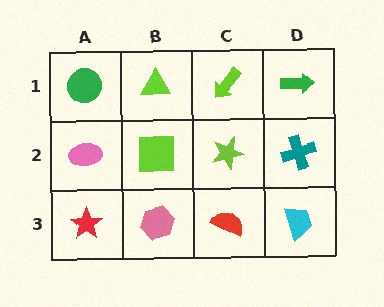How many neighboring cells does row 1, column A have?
2.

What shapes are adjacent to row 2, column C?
A lime arrow (row 1, column C), a red semicircle (row 3, column C), a lime square (row 2, column B), a teal cross (row 2, column D).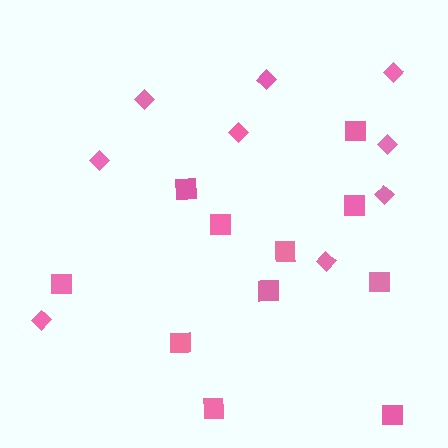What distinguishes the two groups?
There are 2 groups: one group of squares (11) and one group of diamonds (9).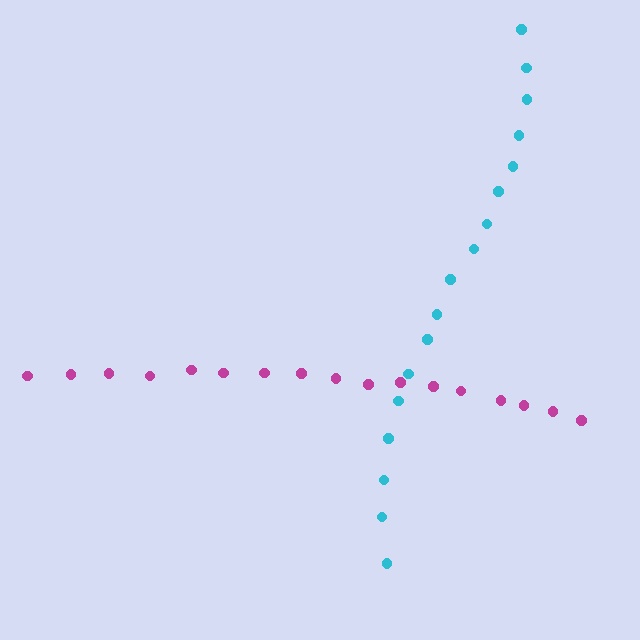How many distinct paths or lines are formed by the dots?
There are 2 distinct paths.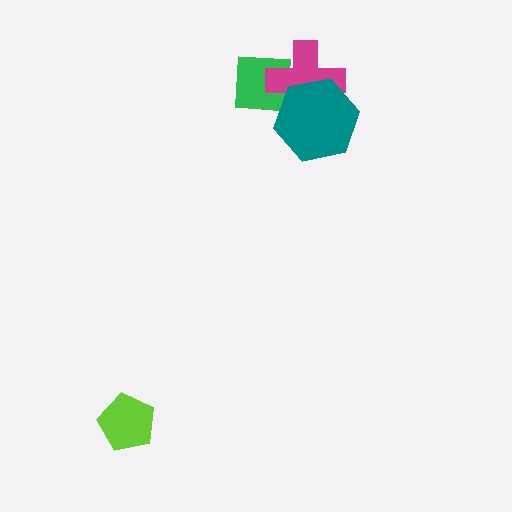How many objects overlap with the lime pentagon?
0 objects overlap with the lime pentagon.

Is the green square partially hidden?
Yes, it is partially covered by another shape.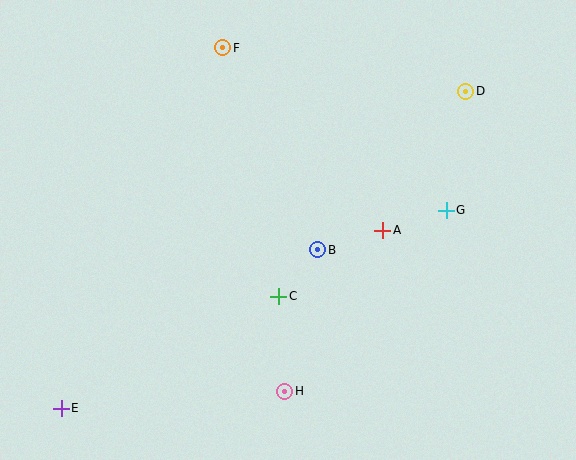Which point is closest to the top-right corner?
Point D is closest to the top-right corner.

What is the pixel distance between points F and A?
The distance between F and A is 243 pixels.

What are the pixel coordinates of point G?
Point G is at (446, 210).